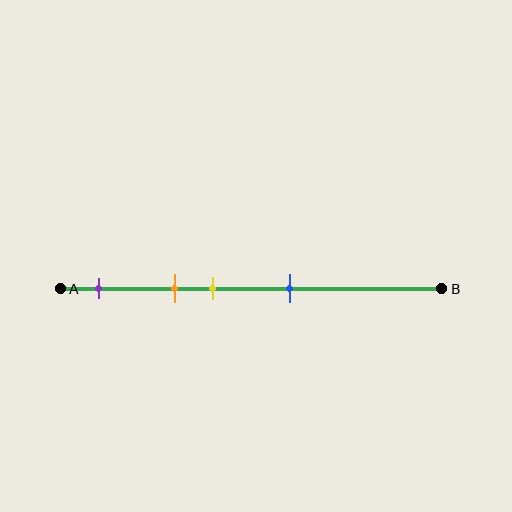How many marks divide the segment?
There are 4 marks dividing the segment.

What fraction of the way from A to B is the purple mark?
The purple mark is approximately 10% (0.1) of the way from A to B.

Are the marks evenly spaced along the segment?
No, the marks are not evenly spaced.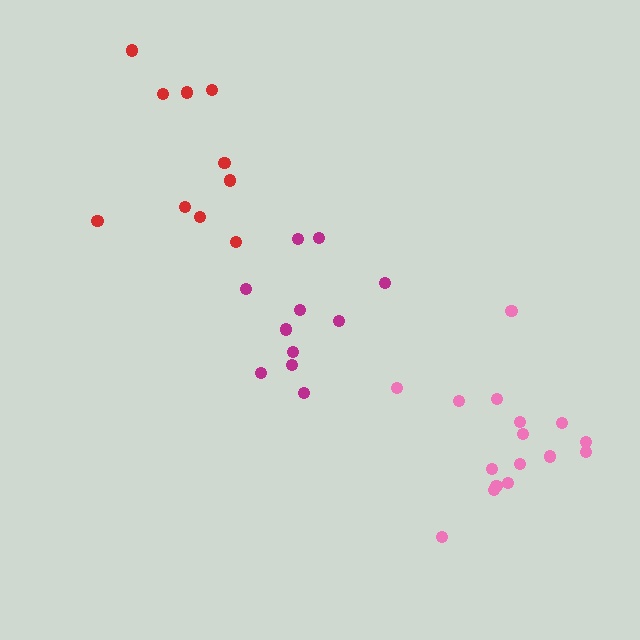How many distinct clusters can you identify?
There are 3 distinct clusters.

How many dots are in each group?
Group 1: 11 dots, Group 2: 10 dots, Group 3: 16 dots (37 total).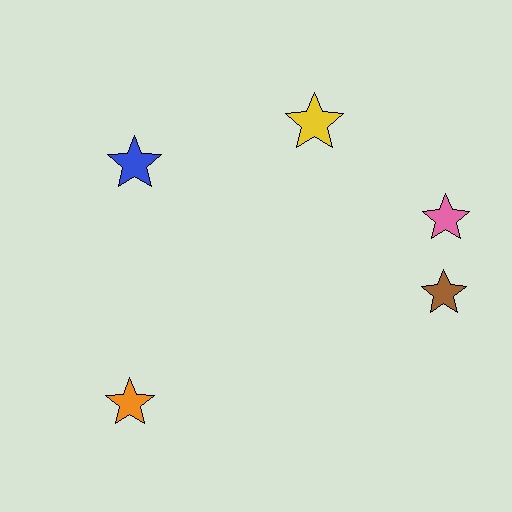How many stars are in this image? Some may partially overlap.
There are 5 stars.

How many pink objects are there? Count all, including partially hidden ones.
There is 1 pink object.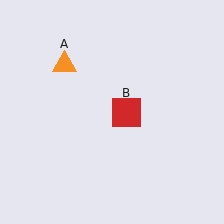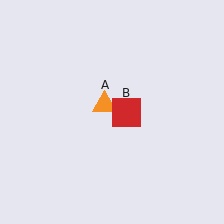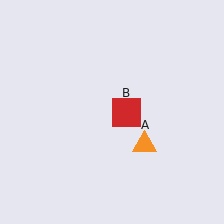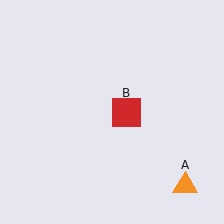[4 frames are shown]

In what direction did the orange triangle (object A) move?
The orange triangle (object A) moved down and to the right.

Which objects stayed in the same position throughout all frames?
Red square (object B) remained stationary.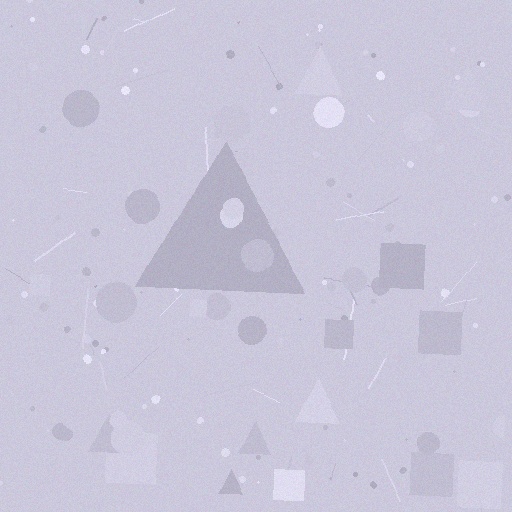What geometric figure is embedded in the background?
A triangle is embedded in the background.